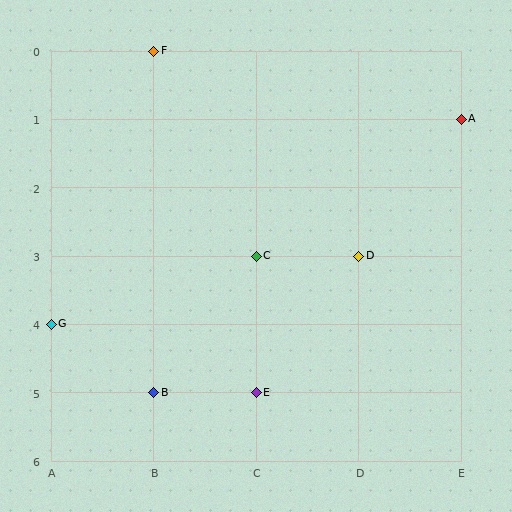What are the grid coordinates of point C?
Point C is at grid coordinates (C, 3).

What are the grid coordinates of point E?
Point E is at grid coordinates (C, 5).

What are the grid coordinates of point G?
Point G is at grid coordinates (A, 4).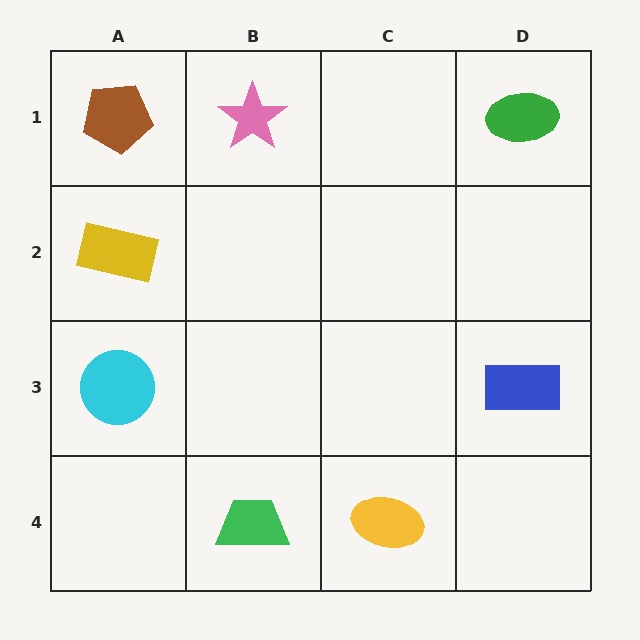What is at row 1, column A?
A brown pentagon.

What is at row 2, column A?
A yellow rectangle.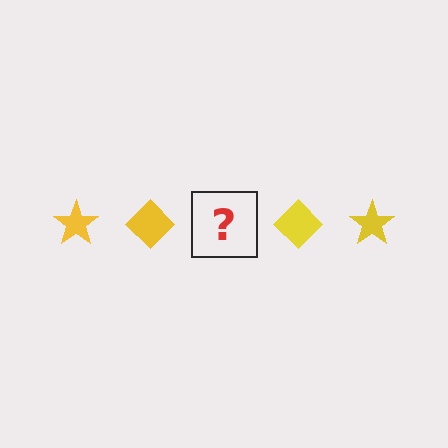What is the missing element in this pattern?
The missing element is a yellow star.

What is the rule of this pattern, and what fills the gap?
The rule is that the pattern cycles through star, diamond shapes in yellow. The gap should be filled with a yellow star.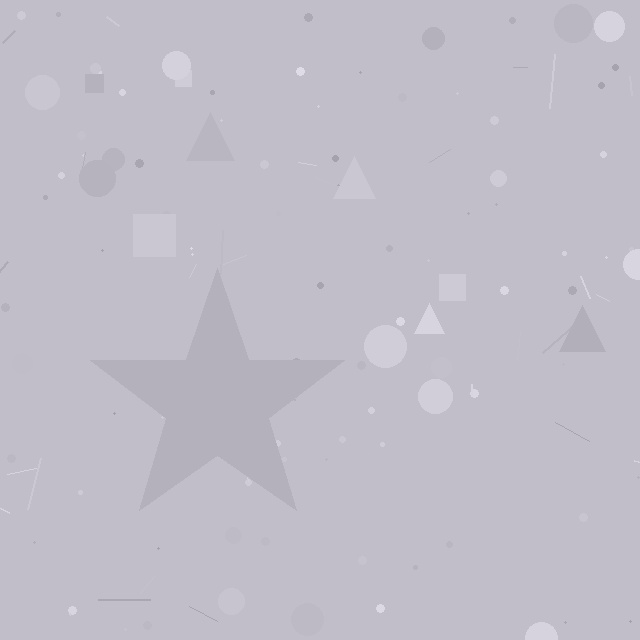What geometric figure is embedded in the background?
A star is embedded in the background.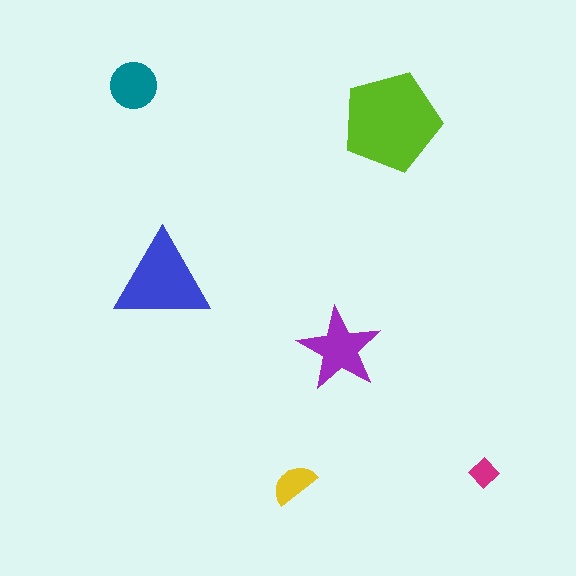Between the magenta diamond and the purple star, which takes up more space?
The purple star.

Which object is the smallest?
The magenta diamond.